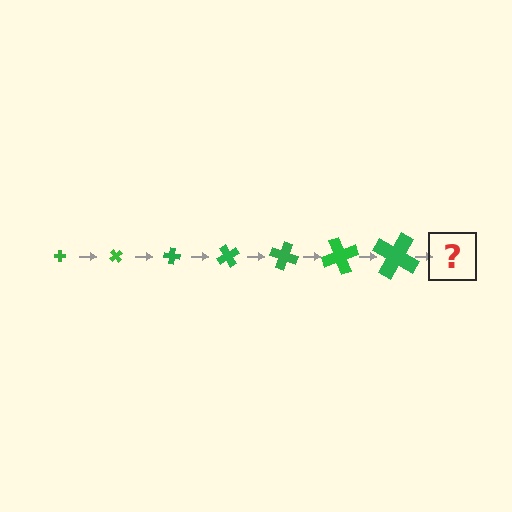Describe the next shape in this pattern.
It should be a cross, larger than the previous one and rotated 350 degrees from the start.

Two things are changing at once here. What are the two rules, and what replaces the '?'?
The two rules are that the cross grows larger each step and it rotates 50 degrees each step. The '?' should be a cross, larger than the previous one and rotated 350 degrees from the start.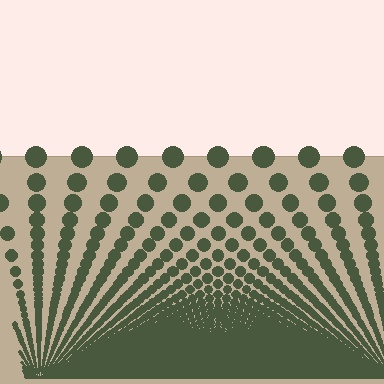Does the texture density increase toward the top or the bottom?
Density increases toward the bottom.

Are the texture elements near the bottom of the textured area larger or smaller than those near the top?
Smaller. The gradient is inverted — elements near the bottom are smaller and denser.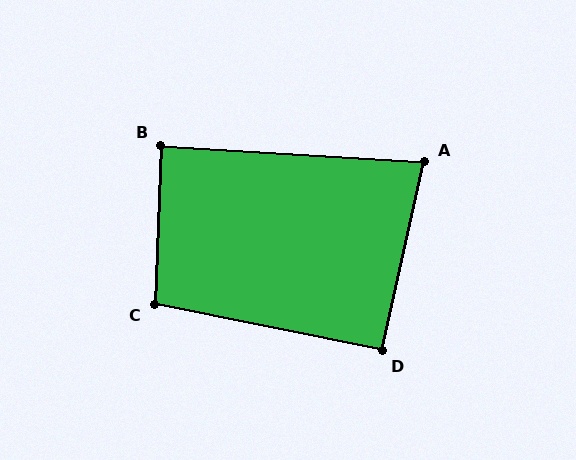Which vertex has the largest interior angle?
C, at approximately 99 degrees.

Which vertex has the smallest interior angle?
A, at approximately 81 degrees.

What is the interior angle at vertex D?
Approximately 91 degrees (approximately right).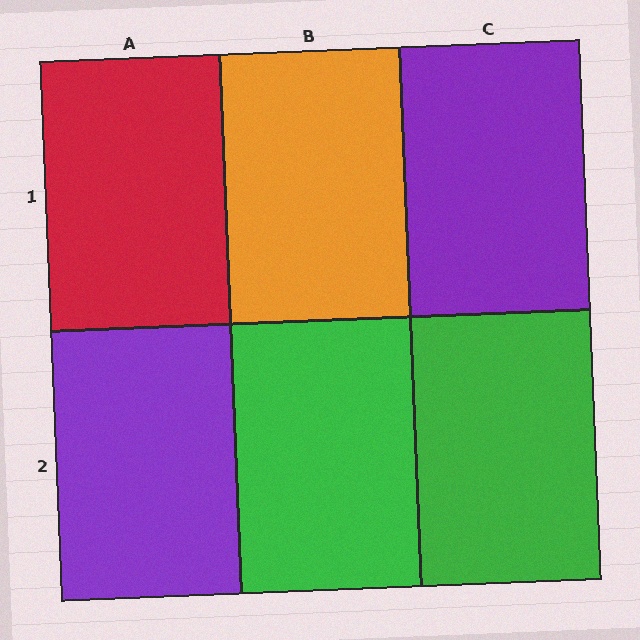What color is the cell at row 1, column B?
Orange.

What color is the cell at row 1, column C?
Purple.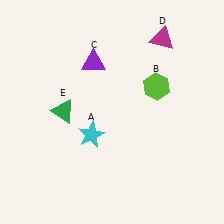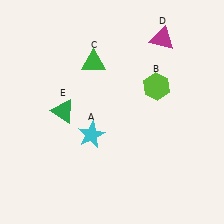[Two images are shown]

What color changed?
The triangle (C) changed from purple in Image 1 to green in Image 2.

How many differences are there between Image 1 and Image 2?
There is 1 difference between the two images.